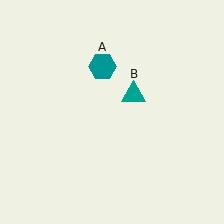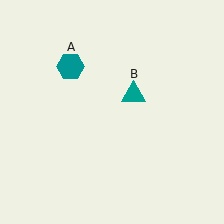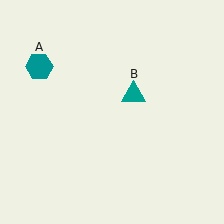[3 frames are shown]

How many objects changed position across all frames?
1 object changed position: teal hexagon (object A).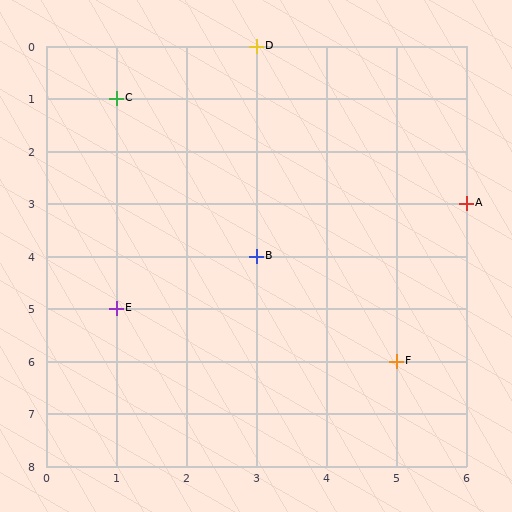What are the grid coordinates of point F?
Point F is at grid coordinates (5, 6).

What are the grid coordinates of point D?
Point D is at grid coordinates (3, 0).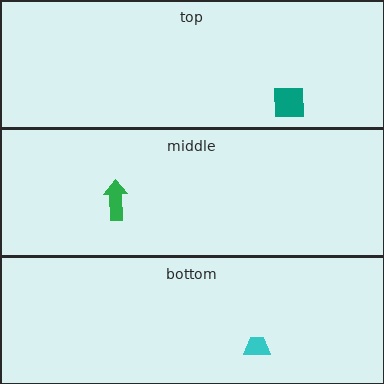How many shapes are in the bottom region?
1.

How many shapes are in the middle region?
1.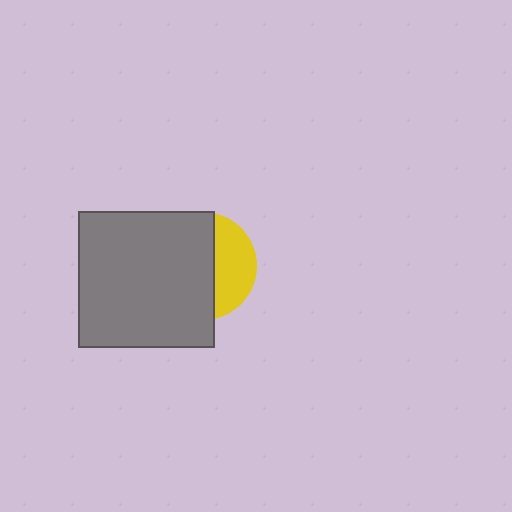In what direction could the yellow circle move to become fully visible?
The yellow circle could move right. That would shift it out from behind the gray square entirely.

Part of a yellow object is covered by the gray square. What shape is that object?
It is a circle.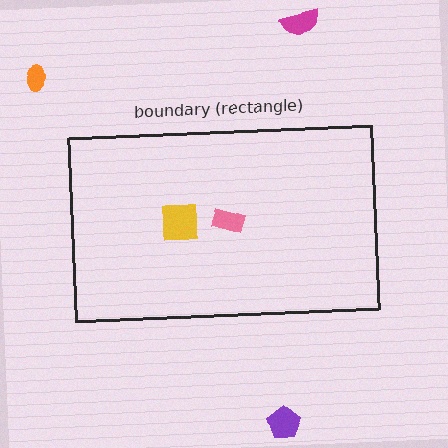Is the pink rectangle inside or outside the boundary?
Inside.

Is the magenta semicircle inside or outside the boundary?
Outside.